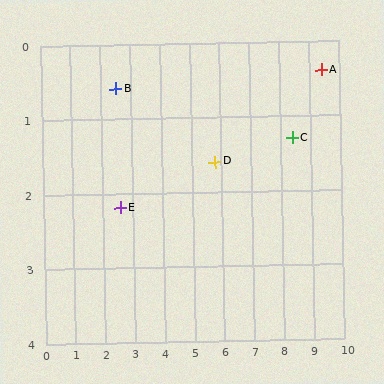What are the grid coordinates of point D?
Point D is at approximately (5.8, 1.6).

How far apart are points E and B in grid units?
Points E and B are about 1.6 grid units apart.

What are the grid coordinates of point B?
Point B is at approximately (2.5, 0.6).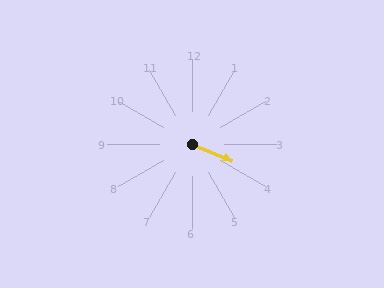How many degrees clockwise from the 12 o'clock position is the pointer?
Approximately 113 degrees.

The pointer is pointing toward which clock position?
Roughly 4 o'clock.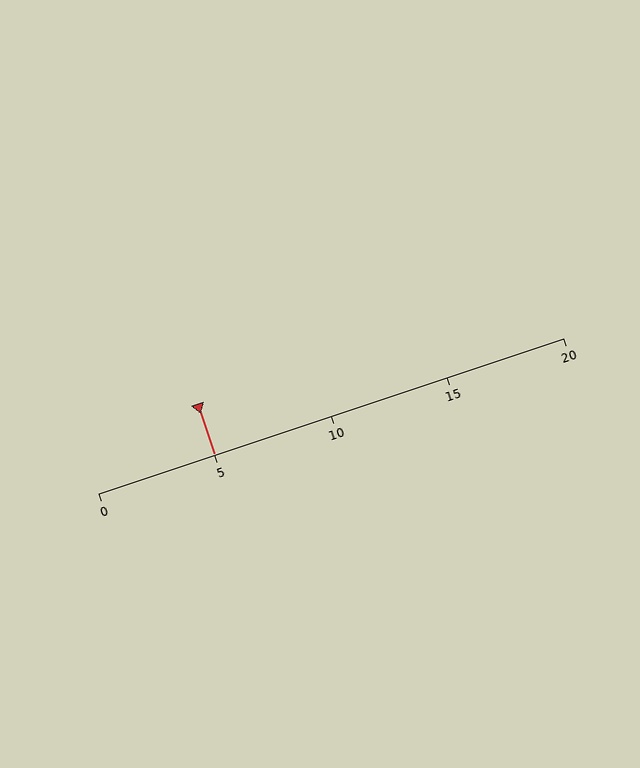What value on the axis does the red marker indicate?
The marker indicates approximately 5.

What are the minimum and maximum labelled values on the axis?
The axis runs from 0 to 20.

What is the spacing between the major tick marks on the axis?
The major ticks are spaced 5 apart.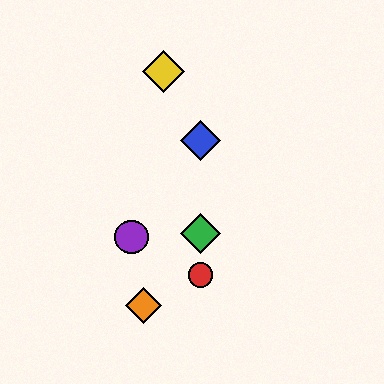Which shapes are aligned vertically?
The red circle, the blue diamond, the green diamond are aligned vertically.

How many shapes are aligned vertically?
3 shapes (the red circle, the blue diamond, the green diamond) are aligned vertically.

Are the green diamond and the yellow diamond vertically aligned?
No, the green diamond is at x≈200 and the yellow diamond is at x≈164.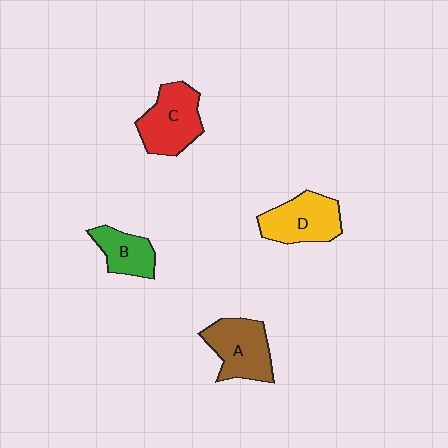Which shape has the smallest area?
Shape B (green).